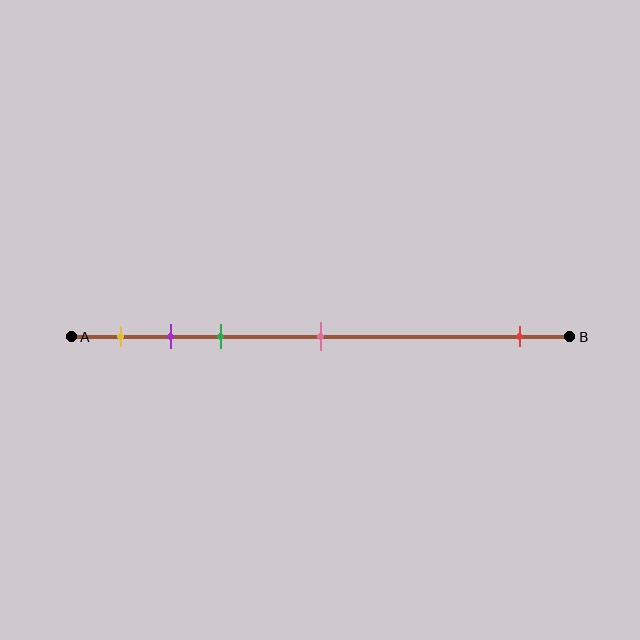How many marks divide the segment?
There are 5 marks dividing the segment.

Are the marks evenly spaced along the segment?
No, the marks are not evenly spaced.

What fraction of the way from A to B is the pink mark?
The pink mark is approximately 50% (0.5) of the way from A to B.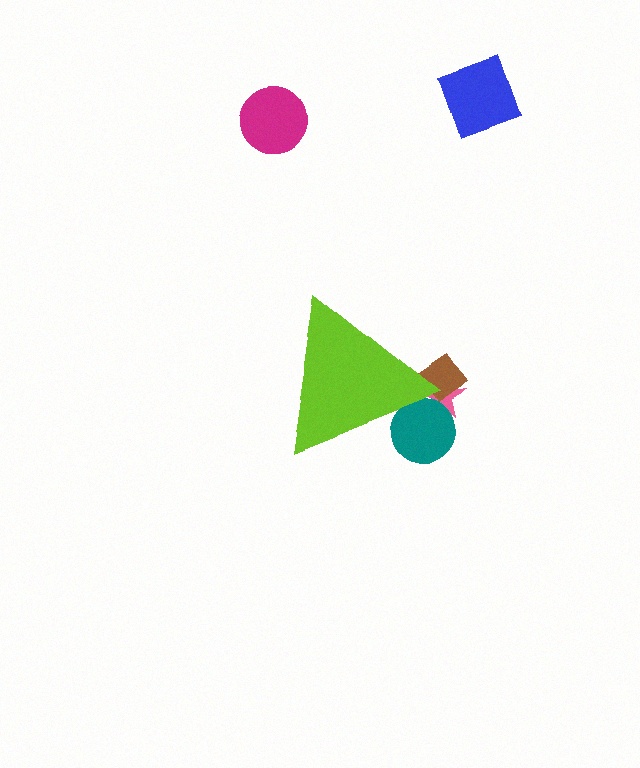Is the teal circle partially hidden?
Yes, the teal circle is partially hidden behind the lime triangle.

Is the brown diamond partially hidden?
Yes, the brown diamond is partially hidden behind the lime triangle.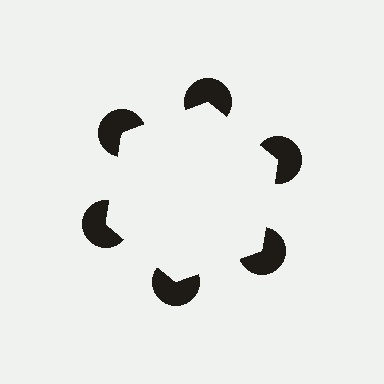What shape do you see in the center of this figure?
An illusory hexagon — its edges are inferred from the aligned wedge cuts in the pac-man discs, not physically drawn.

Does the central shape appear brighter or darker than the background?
It typically appears slightly brighter than the background, even though no actual brightness change is drawn.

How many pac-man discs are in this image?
There are 6 — one at each vertex of the illusory hexagon.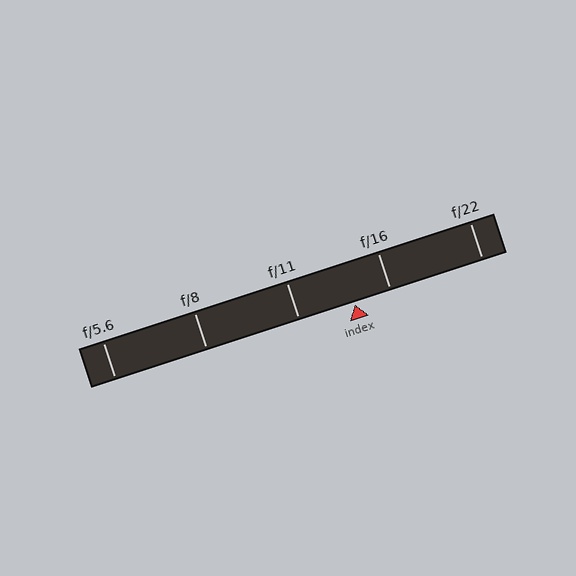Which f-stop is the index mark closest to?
The index mark is closest to f/16.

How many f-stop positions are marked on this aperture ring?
There are 5 f-stop positions marked.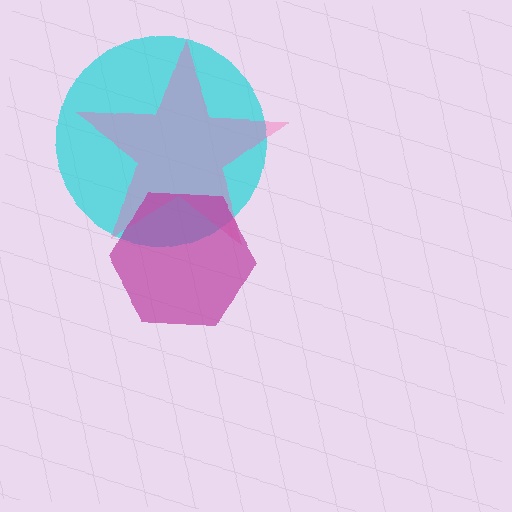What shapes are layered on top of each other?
The layered shapes are: a cyan circle, a pink star, a magenta hexagon.